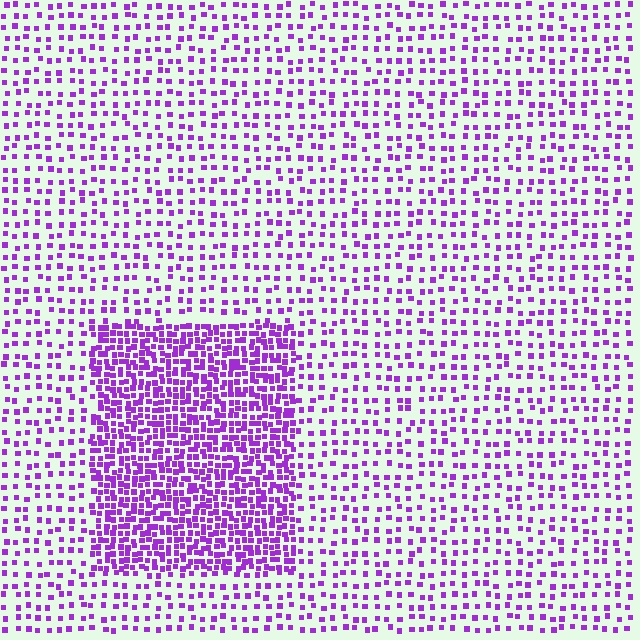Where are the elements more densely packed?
The elements are more densely packed inside the rectangle boundary.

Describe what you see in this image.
The image contains small purple elements arranged at two different densities. A rectangle-shaped region is visible where the elements are more densely packed than the surrounding area.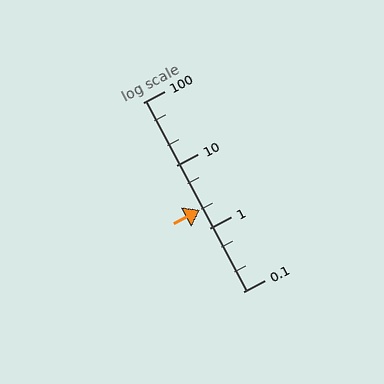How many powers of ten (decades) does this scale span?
The scale spans 3 decades, from 0.1 to 100.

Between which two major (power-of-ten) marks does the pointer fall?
The pointer is between 1 and 10.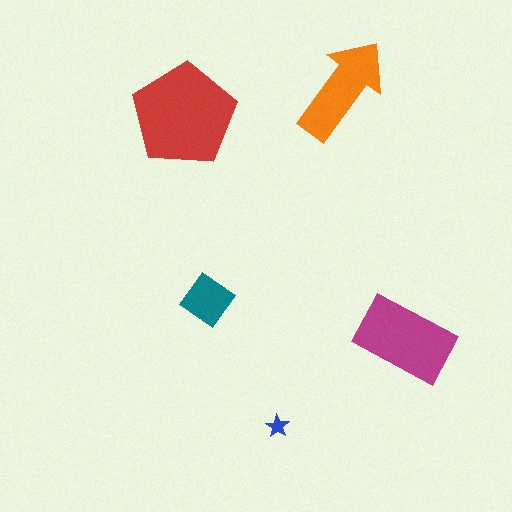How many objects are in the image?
There are 5 objects in the image.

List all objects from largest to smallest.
The red pentagon, the magenta rectangle, the orange arrow, the teal diamond, the blue star.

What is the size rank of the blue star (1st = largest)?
5th.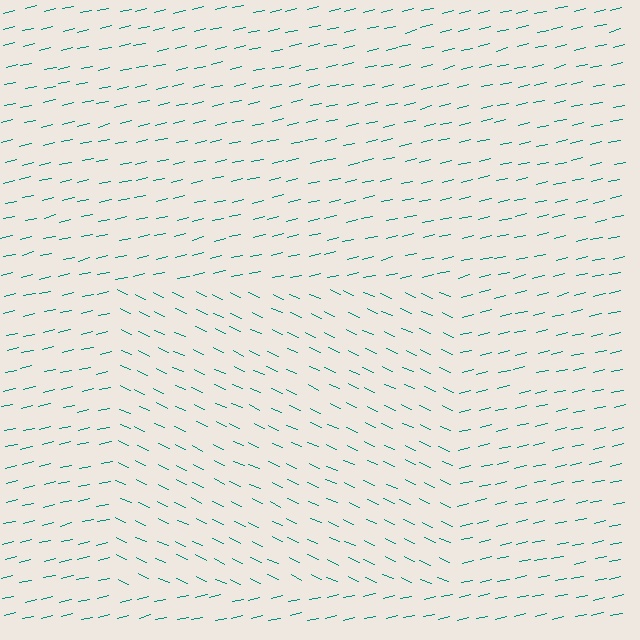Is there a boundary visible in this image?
Yes, there is a texture boundary formed by a change in line orientation.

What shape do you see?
I see a rectangle.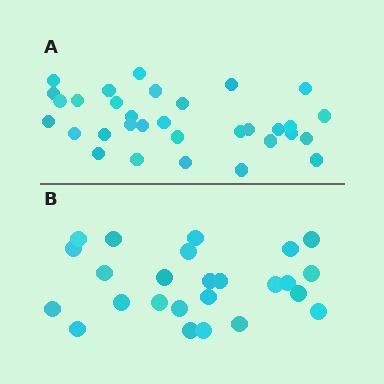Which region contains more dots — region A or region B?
Region A (the top region) has more dots.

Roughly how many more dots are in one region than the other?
Region A has roughly 8 or so more dots than region B.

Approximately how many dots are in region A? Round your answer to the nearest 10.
About 30 dots. (The exact count is 32, which rounds to 30.)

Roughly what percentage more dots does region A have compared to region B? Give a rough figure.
About 30% more.